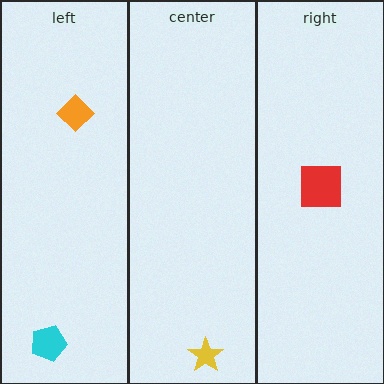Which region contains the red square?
The right region.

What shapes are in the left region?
The orange diamond, the cyan pentagon.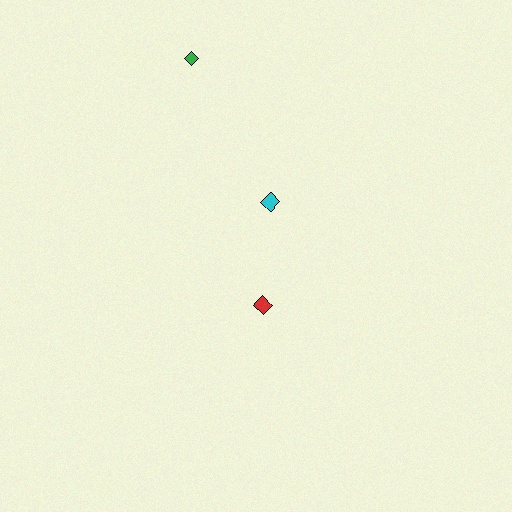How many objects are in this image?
There are 3 objects.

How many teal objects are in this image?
There are no teal objects.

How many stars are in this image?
There are no stars.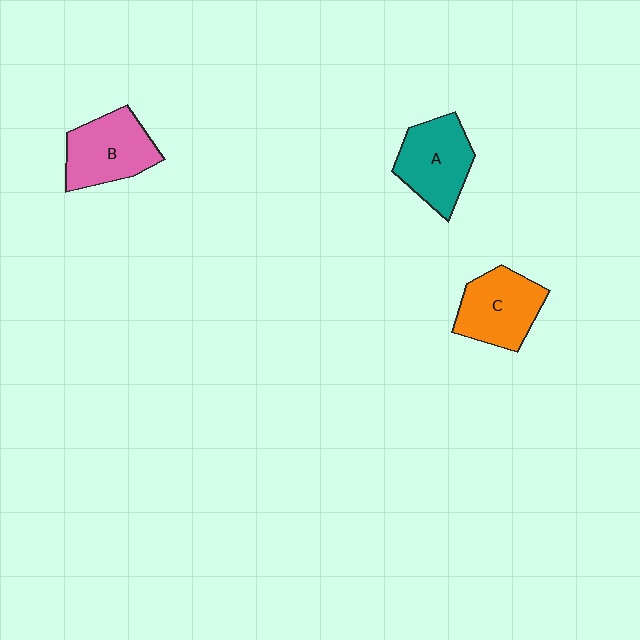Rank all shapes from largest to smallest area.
From largest to smallest: B (pink), A (teal), C (orange).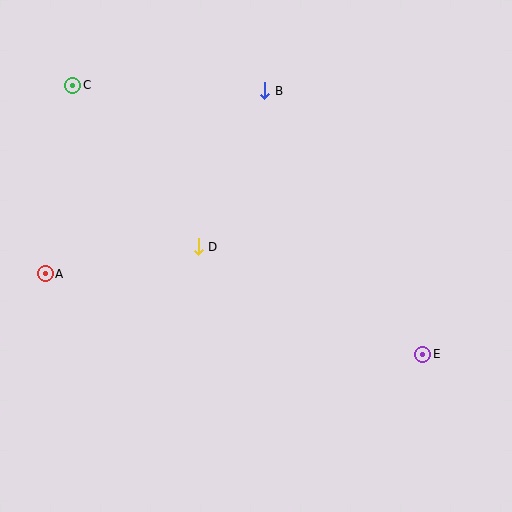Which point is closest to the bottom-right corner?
Point E is closest to the bottom-right corner.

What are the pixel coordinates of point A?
Point A is at (45, 274).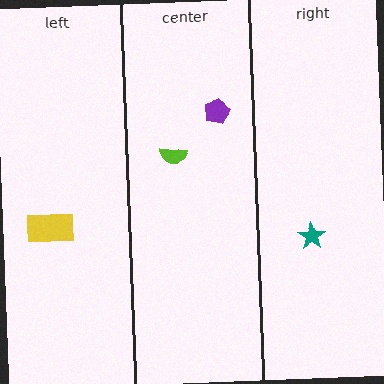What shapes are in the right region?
The teal star.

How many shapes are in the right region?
1.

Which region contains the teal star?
The right region.